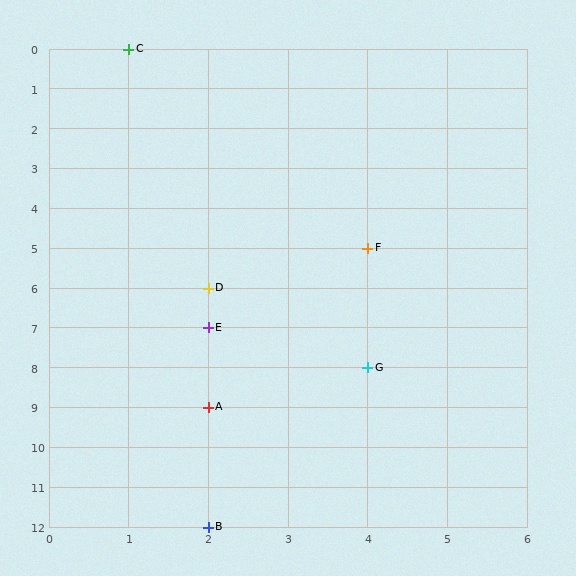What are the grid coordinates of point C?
Point C is at grid coordinates (1, 0).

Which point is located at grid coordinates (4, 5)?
Point F is at (4, 5).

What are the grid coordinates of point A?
Point A is at grid coordinates (2, 9).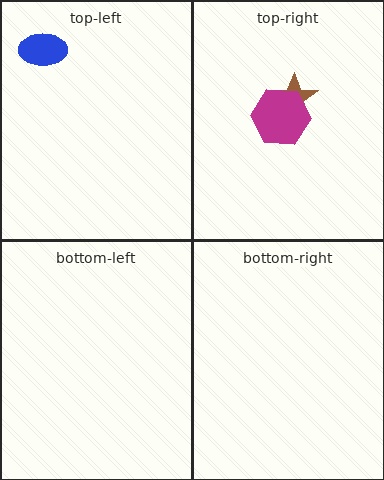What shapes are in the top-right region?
The brown star, the magenta hexagon.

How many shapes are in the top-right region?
2.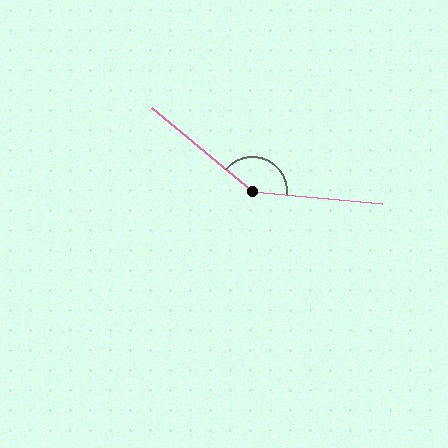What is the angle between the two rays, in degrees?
Approximately 145 degrees.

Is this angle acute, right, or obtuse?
It is obtuse.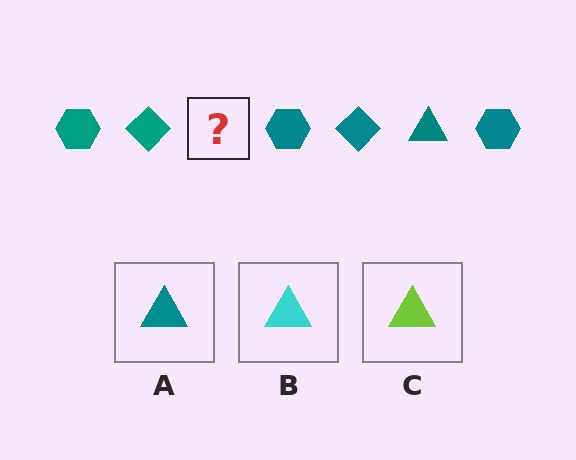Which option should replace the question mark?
Option A.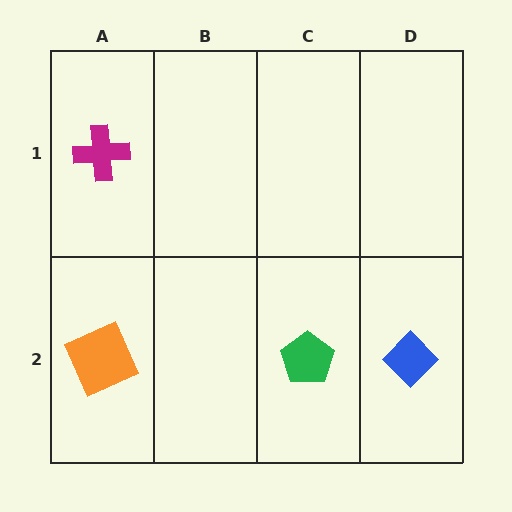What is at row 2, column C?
A green pentagon.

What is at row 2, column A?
An orange square.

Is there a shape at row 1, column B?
No, that cell is empty.